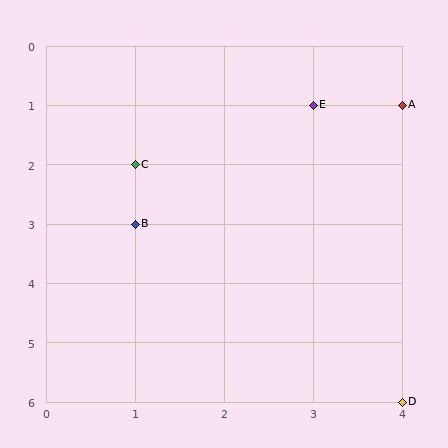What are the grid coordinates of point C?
Point C is at grid coordinates (1, 2).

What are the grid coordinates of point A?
Point A is at grid coordinates (4, 1).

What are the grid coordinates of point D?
Point D is at grid coordinates (4, 6).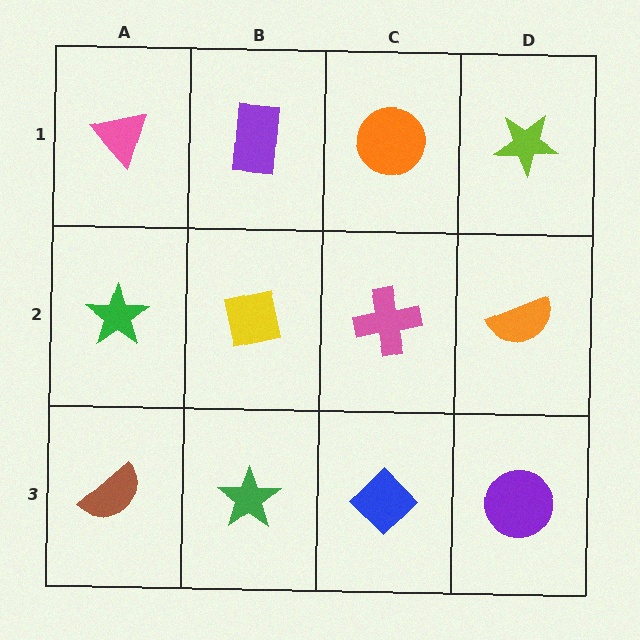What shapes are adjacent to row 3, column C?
A pink cross (row 2, column C), a green star (row 3, column B), a purple circle (row 3, column D).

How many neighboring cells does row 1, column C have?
3.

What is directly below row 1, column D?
An orange semicircle.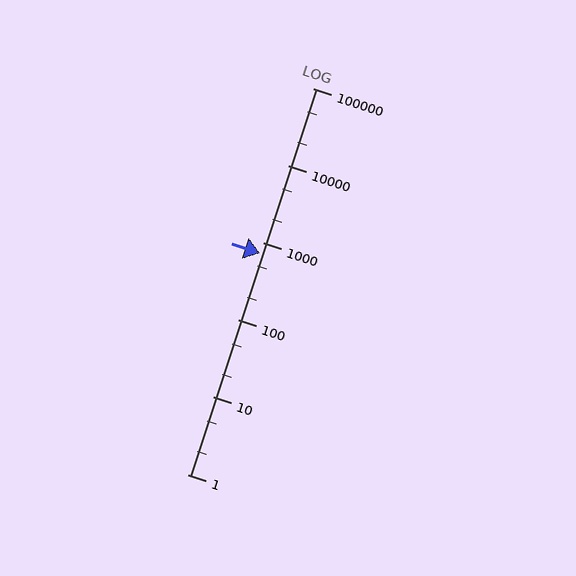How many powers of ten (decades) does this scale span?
The scale spans 5 decades, from 1 to 100000.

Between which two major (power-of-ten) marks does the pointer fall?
The pointer is between 100 and 1000.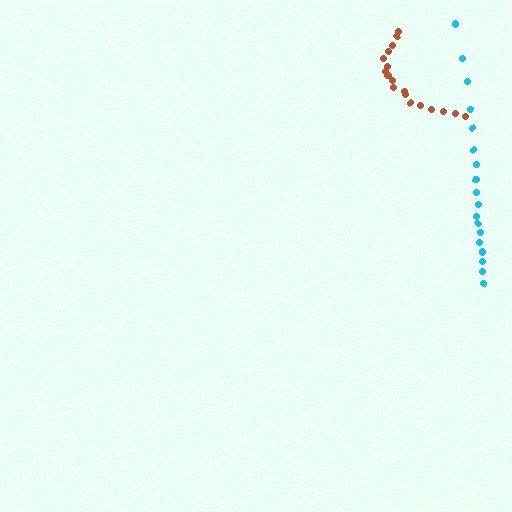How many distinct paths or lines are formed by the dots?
There are 2 distinct paths.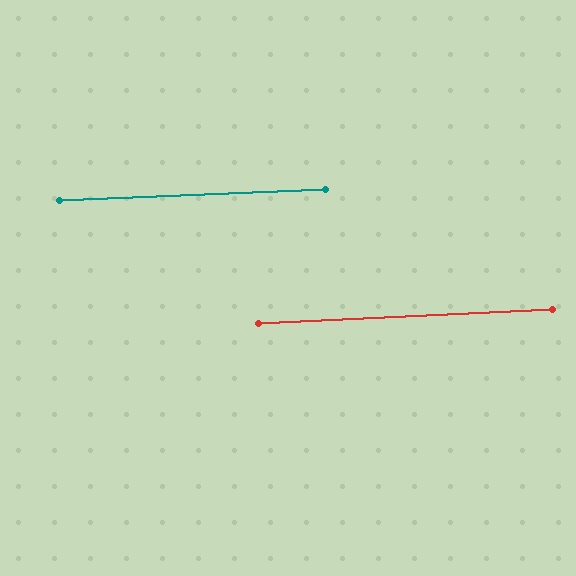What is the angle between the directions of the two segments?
Approximately 1 degree.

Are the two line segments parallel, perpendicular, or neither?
Parallel — their directions differ by only 0.6°.